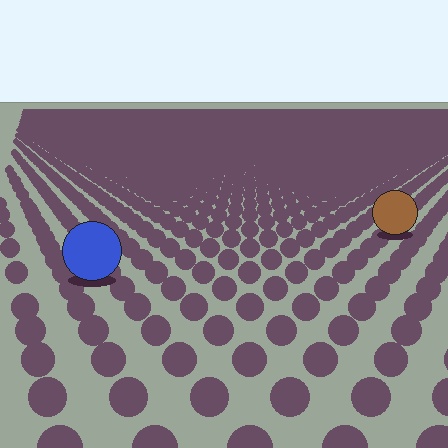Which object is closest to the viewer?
The blue circle is closest. The texture marks near it are larger and more spread out.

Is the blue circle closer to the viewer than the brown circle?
Yes. The blue circle is closer — you can tell from the texture gradient: the ground texture is coarser near it.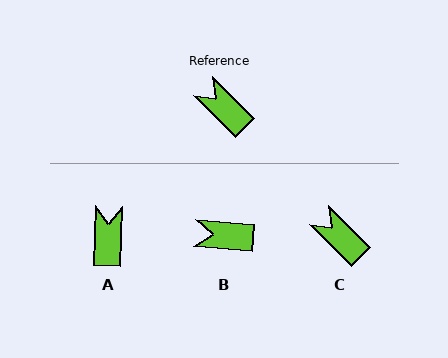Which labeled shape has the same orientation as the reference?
C.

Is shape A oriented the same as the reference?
No, it is off by about 47 degrees.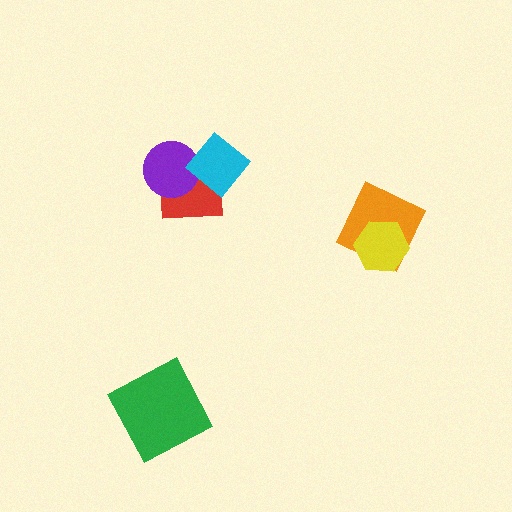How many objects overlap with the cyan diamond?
2 objects overlap with the cyan diamond.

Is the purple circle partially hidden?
Yes, it is partially covered by another shape.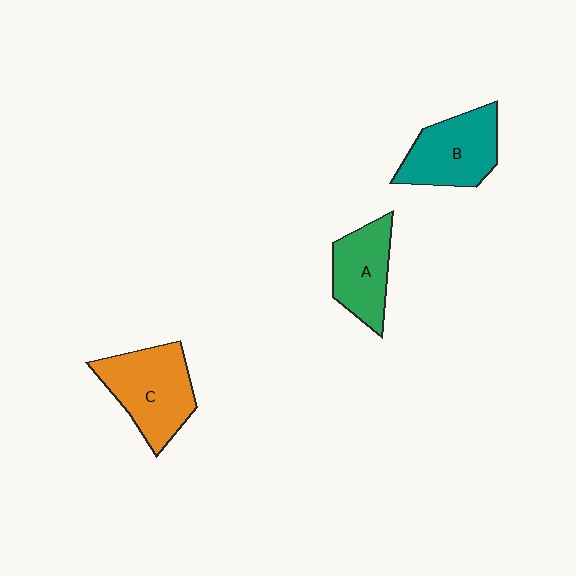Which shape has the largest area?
Shape C (orange).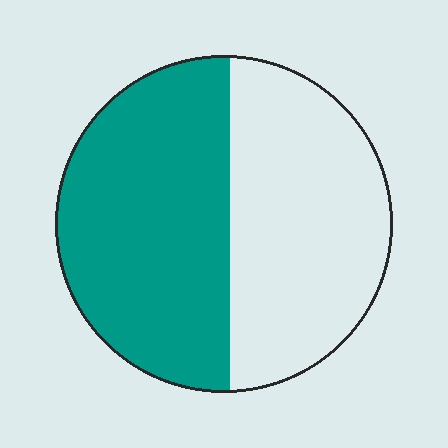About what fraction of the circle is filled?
About one half (1/2).